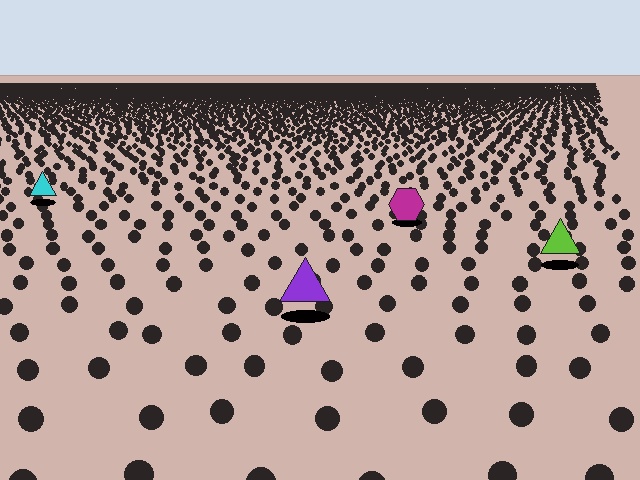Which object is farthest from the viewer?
The cyan triangle is farthest from the viewer. It appears smaller and the ground texture around it is denser.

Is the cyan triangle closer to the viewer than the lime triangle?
No. The lime triangle is closer — you can tell from the texture gradient: the ground texture is coarser near it.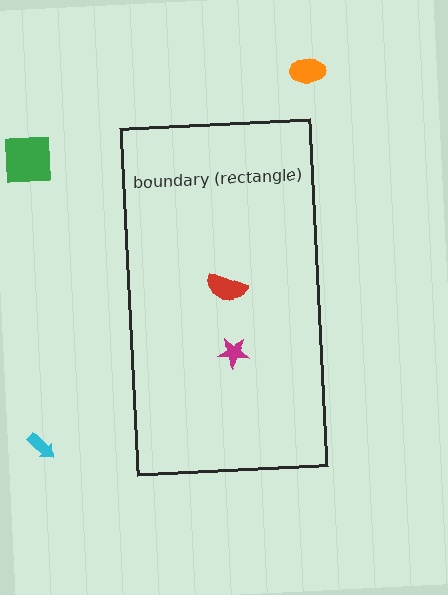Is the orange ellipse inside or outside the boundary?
Outside.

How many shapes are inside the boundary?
2 inside, 3 outside.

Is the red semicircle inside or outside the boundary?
Inside.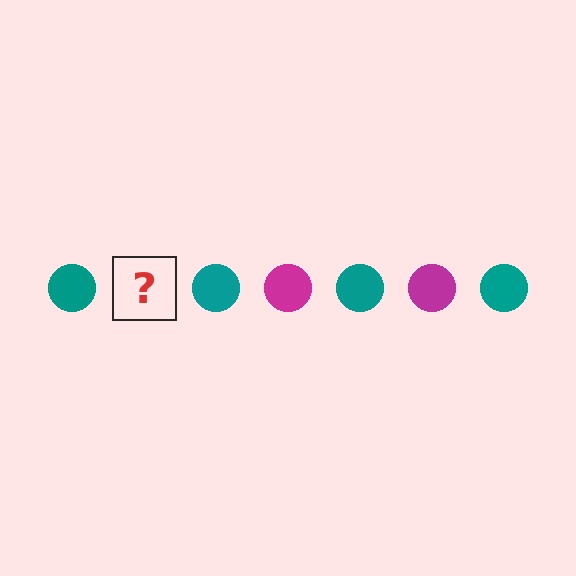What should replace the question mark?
The question mark should be replaced with a magenta circle.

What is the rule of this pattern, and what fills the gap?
The rule is that the pattern cycles through teal, magenta circles. The gap should be filled with a magenta circle.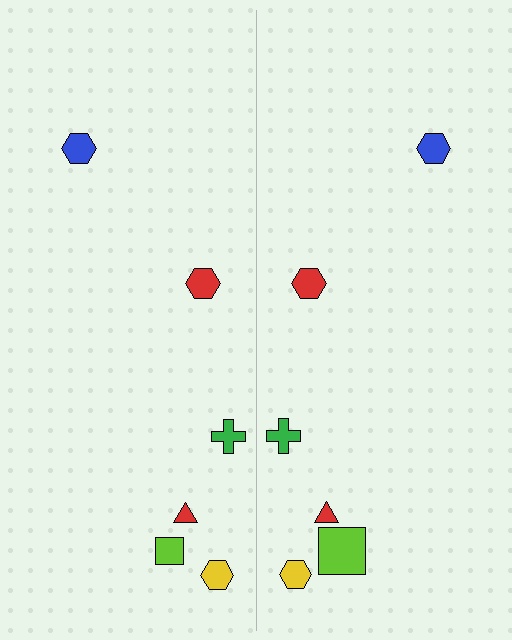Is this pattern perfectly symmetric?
No, the pattern is not perfectly symmetric. The lime square on the right side has a different size than its mirror counterpart.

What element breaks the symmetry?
The lime square on the right side has a different size than its mirror counterpart.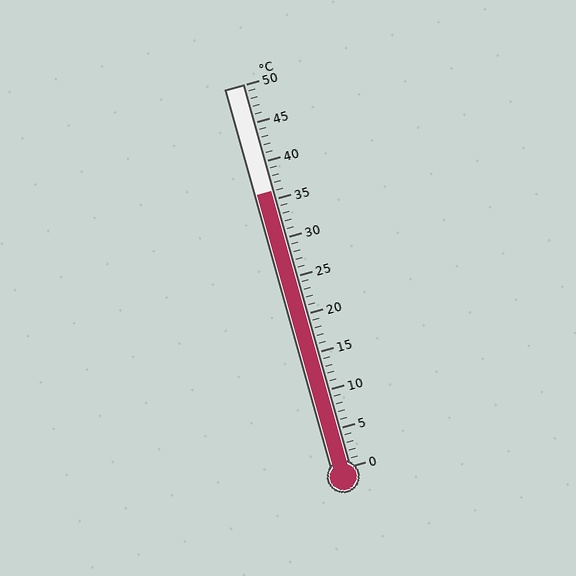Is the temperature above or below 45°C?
The temperature is below 45°C.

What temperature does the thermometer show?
The thermometer shows approximately 36°C.